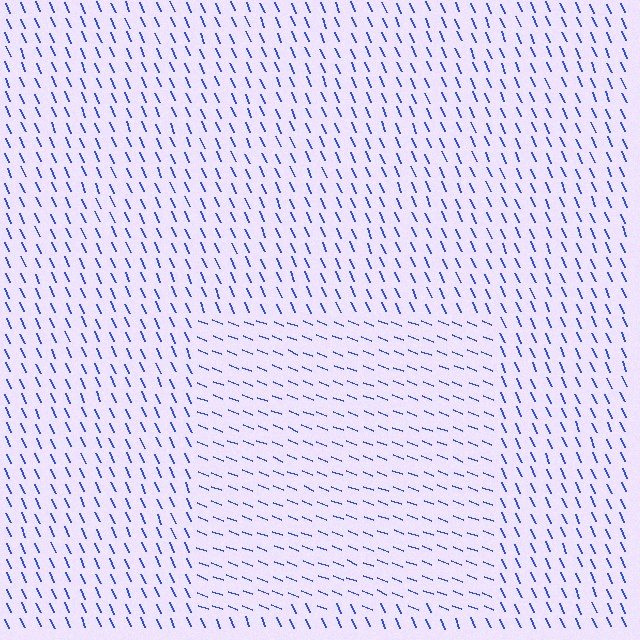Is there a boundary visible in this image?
Yes, there is a texture boundary formed by a change in line orientation.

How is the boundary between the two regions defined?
The boundary is defined purely by a change in line orientation (approximately 45 degrees difference). All lines are the same color and thickness.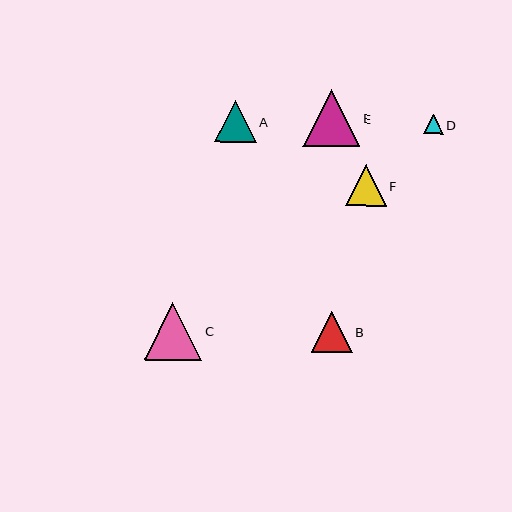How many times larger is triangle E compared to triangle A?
Triangle E is approximately 1.4 times the size of triangle A.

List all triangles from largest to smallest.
From largest to smallest: C, E, A, B, F, D.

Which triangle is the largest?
Triangle C is the largest with a size of approximately 58 pixels.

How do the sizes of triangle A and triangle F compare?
Triangle A and triangle F are approximately the same size.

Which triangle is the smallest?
Triangle D is the smallest with a size of approximately 20 pixels.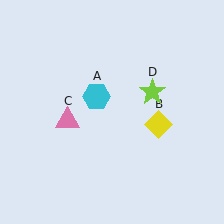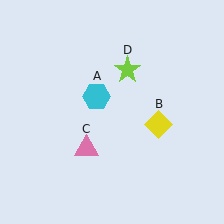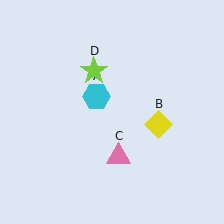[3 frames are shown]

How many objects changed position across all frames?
2 objects changed position: pink triangle (object C), lime star (object D).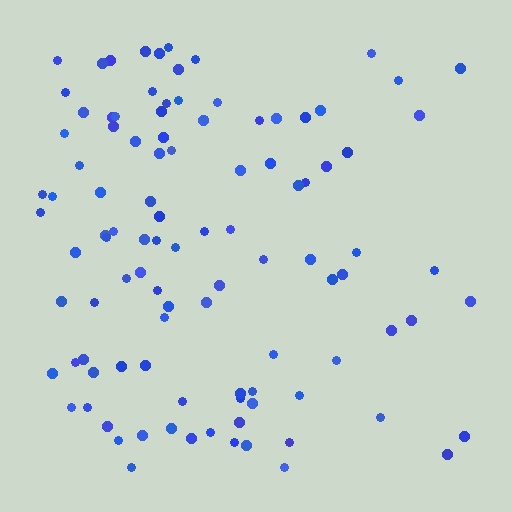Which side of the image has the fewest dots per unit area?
The right.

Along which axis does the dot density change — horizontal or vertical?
Horizontal.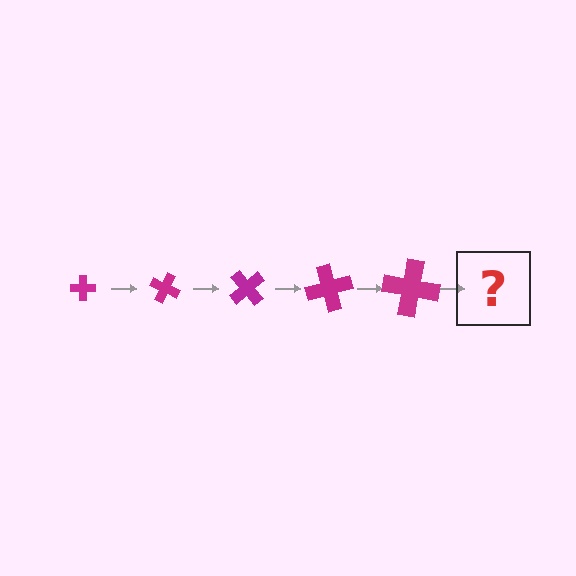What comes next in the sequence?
The next element should be a cross, larger than the previous one and rotated 125 degrees from the start.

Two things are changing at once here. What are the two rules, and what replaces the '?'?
The two rules are that the cross grows larger each step and it rotates 25 degrees each step. The '?' should be a cross, larger than the previous one and rotated 125 degrees from the start.